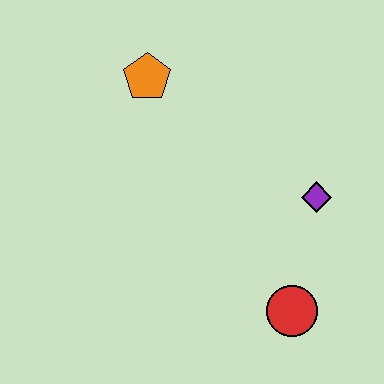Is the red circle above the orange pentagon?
No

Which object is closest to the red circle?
The purple diamond is closest to the red circle.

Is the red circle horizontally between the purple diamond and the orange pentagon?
Yes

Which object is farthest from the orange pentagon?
The red circle is farthest from the orange pentagon.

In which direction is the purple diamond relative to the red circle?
The purple diamond is above the red circle.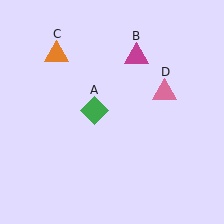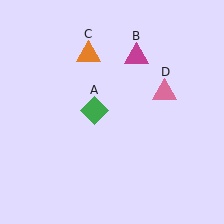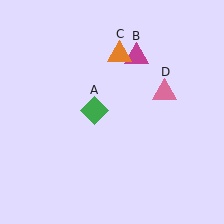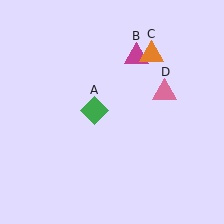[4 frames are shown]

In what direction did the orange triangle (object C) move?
The orange triangle (object C) moved right.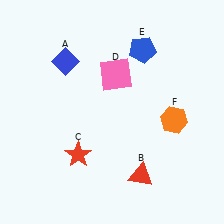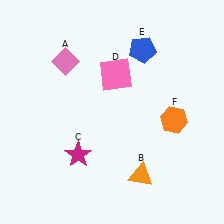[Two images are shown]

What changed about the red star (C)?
In Image 1, C is red. In Image 2, it changed to magenta.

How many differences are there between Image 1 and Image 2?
There are 3 differences between the two images.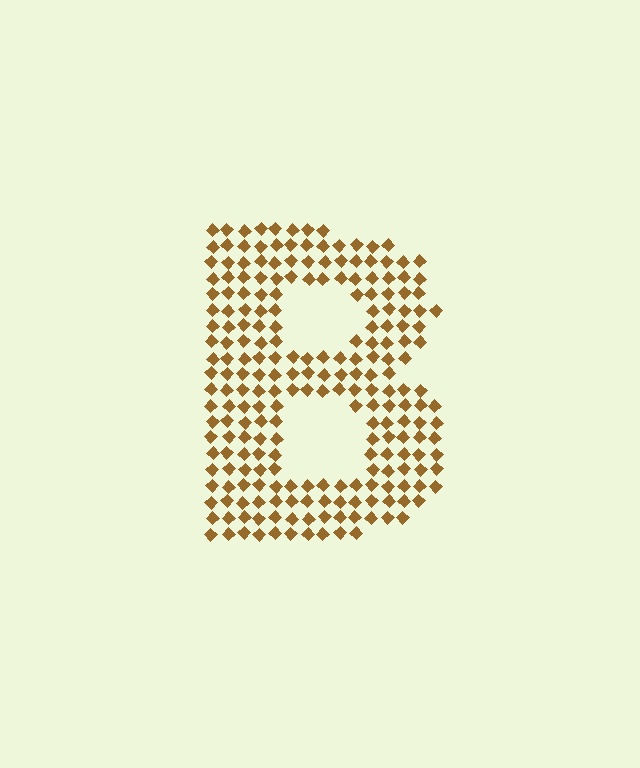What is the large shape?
The large shape is the letter B.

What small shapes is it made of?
It is made of small diamonds.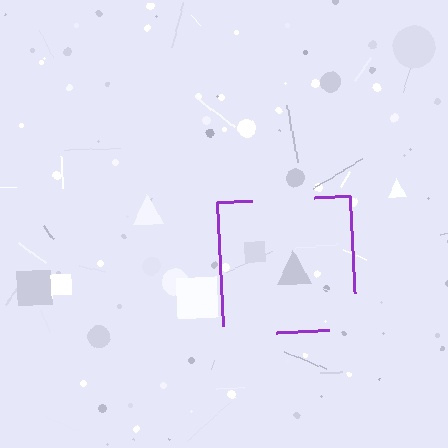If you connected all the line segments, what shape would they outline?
They would outline a square.